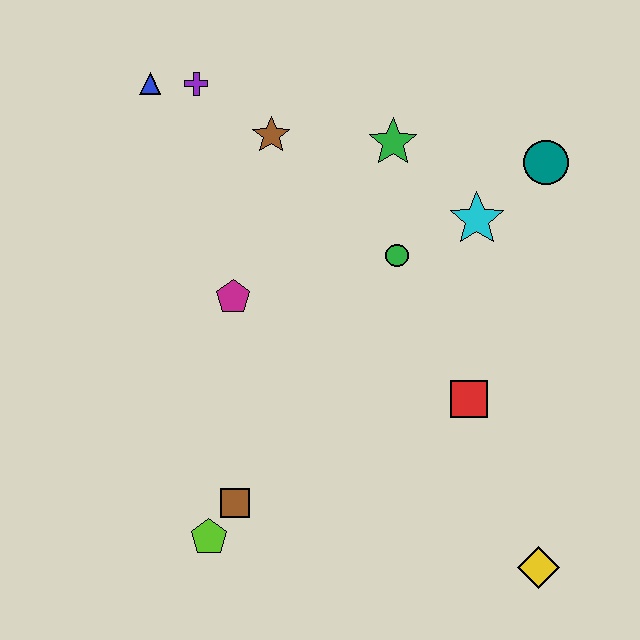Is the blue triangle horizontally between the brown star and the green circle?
No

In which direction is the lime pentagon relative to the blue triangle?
The lime pentagon is below the blue triangle.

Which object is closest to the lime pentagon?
The brown square is closest to the lime pentagon.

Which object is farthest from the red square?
The blue triangle is farthest from the red square.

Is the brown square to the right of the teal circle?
No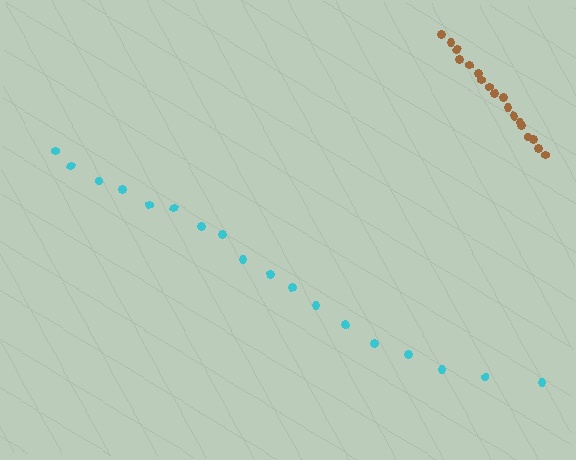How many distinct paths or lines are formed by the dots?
There are 2 distinct paths.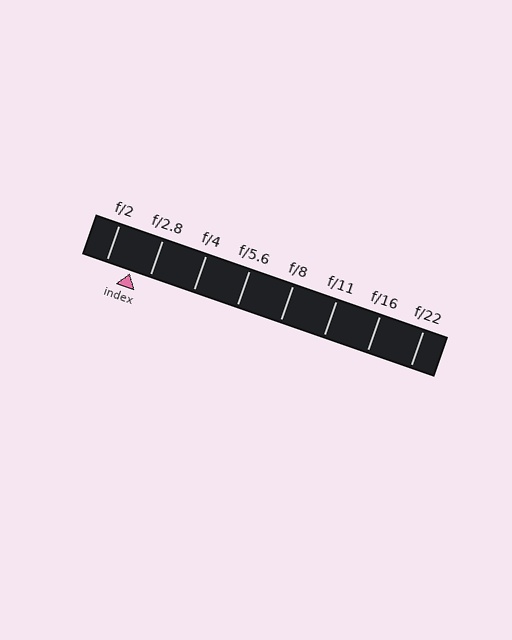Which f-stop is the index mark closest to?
The index mark is closest to f/2.8.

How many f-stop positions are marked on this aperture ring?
There are 8 f-stop positions marked.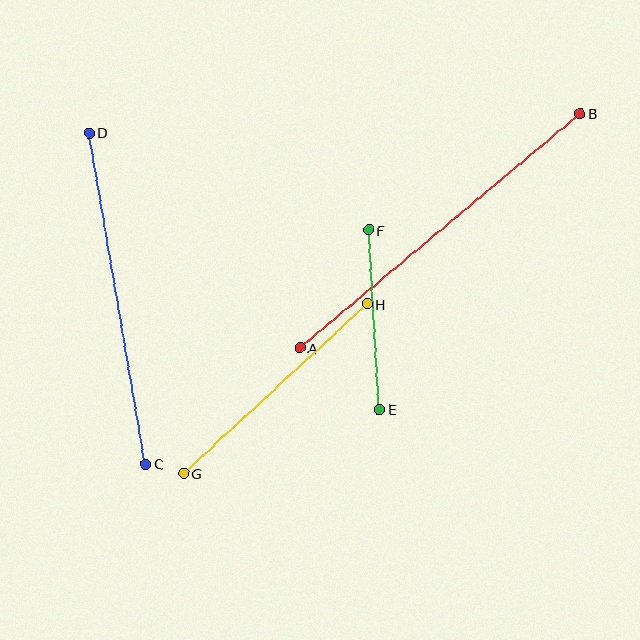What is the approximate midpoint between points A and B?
The midpoint is at approximately (440, 231) pixels.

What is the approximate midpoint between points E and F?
The midpoint is at approximately (374, 320) pixels.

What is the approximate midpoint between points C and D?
The midpoint is at approximately (117, 298) pixels.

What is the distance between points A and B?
The distance is approximately 365 pixels.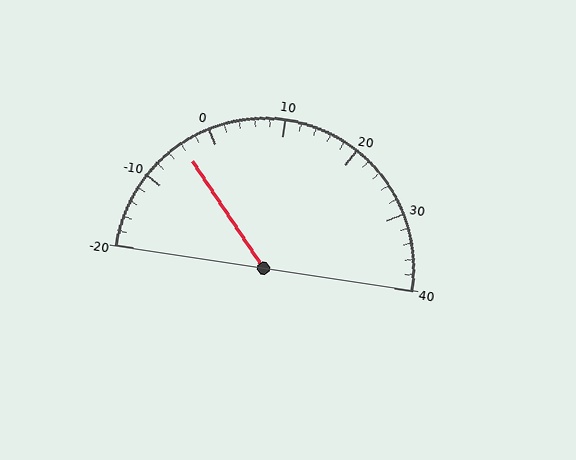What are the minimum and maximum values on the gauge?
The gauge ranges from -20 to 40.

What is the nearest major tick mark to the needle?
The nearest major tick mark is 0.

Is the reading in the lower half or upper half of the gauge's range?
The reading is in the lower half of the range (-20 to 40).